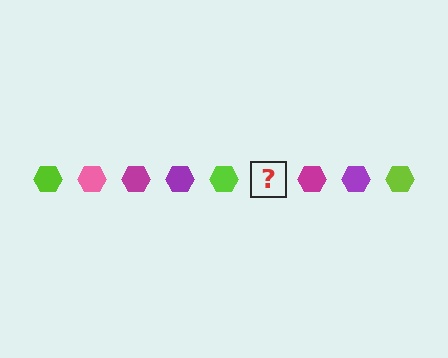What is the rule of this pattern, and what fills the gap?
The rule is that the pattern cycles through lime, pink, magenta, purple hexagons. The gap should be filled with a pink hexagon.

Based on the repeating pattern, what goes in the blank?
The blank should be a pink hexagon.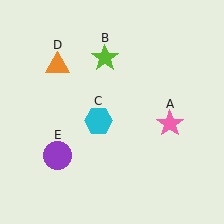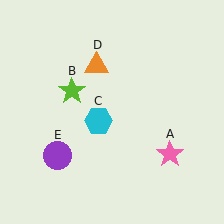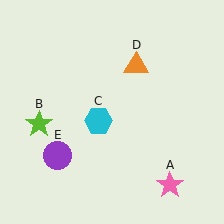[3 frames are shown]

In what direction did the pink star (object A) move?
The pink star (object A) moved down.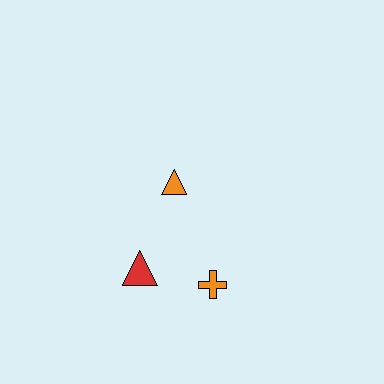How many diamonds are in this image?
There are no diamonds.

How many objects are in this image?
There are 3 objects.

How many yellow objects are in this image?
There are no yellow objects.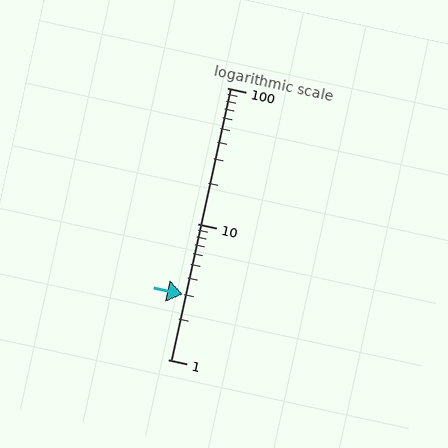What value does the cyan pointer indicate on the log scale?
The pointer indicates approximately 3.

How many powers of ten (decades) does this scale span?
The scale spans 2 decades, from 1 to 100.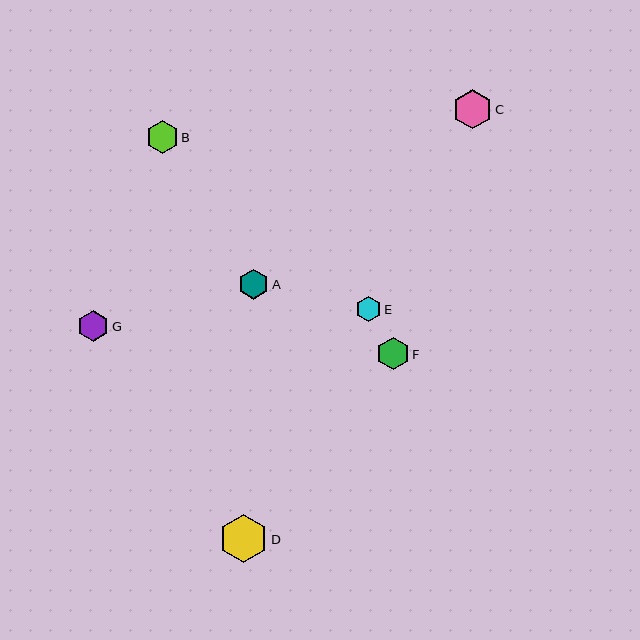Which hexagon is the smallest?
Hexagon E is the smallest with a size of approximately 25 pixels.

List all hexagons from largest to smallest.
From largest to smallest: D, C, F, B, G, A, E.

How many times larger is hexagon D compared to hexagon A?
Hexagon D is approximately 1.6 times the size of hexagon A.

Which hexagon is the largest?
Hexagon D is the largest with a size of approximately 48 pixels.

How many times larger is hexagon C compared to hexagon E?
Hexagon C is approximately 1.6 times the size of hexagon E.